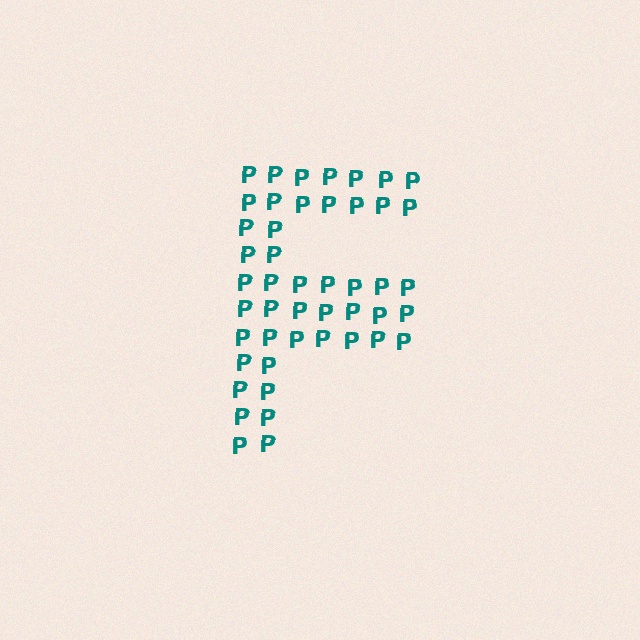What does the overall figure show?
The overall figure shows the letter F.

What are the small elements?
The small elements are letter P's.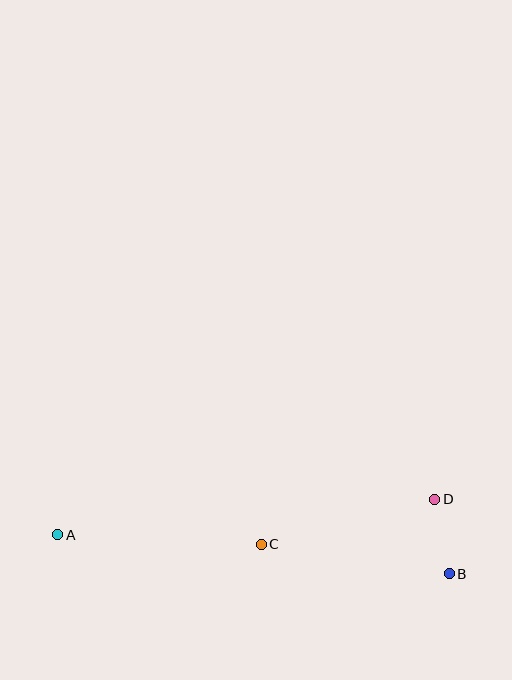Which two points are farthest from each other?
Points A and B are farthest from each other.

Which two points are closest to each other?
Points B and D are closest to each other.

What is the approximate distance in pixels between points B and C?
The distance between B and C is approximately 190 pixels.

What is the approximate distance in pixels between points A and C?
The distance between A and C is approximately 204 pixels.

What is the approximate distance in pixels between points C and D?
The distance between C and D is approximately 179 pixels.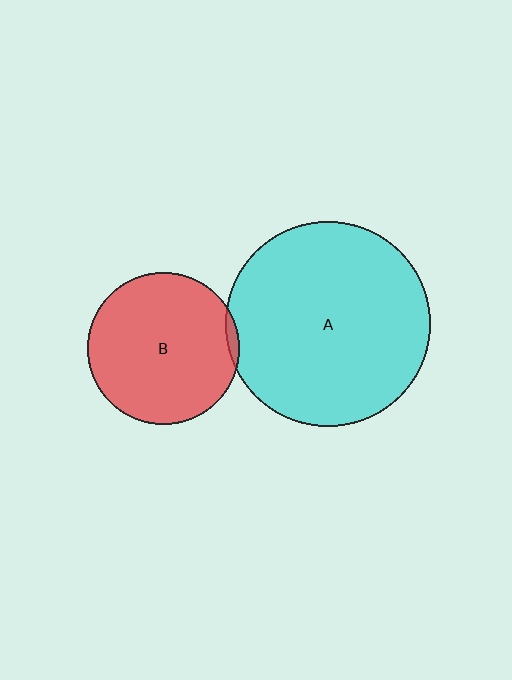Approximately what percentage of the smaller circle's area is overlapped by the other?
Approximately 5%.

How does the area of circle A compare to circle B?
Approximately 1.8 times.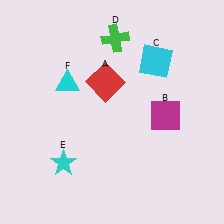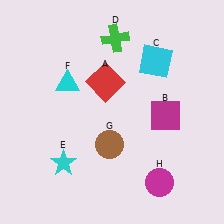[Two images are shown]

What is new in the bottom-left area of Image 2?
A brown circle (G) was added in the bottom-left area of Image 2.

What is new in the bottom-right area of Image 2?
A magenta circle (H) was added in the bottom-right area of Image 2.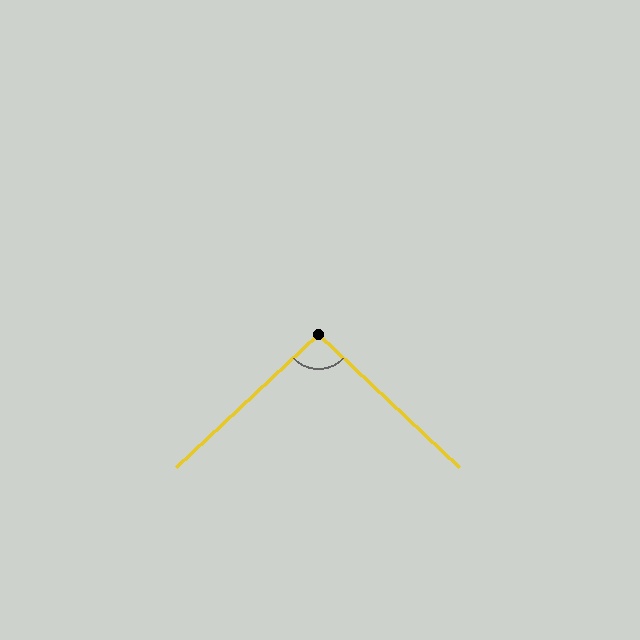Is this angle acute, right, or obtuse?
It is approximately a right angle.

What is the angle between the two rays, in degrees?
Approximately 94 degrees.